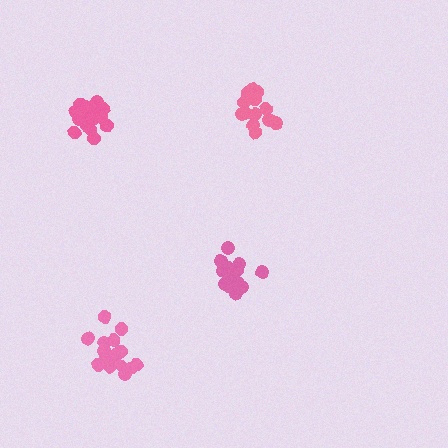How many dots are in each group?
Group 1: 19 dots, Group 2: 13 dots, Group 3: 17 dots, Group 4: 18 dots (67 total).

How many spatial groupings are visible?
There are 4 spatial groupings.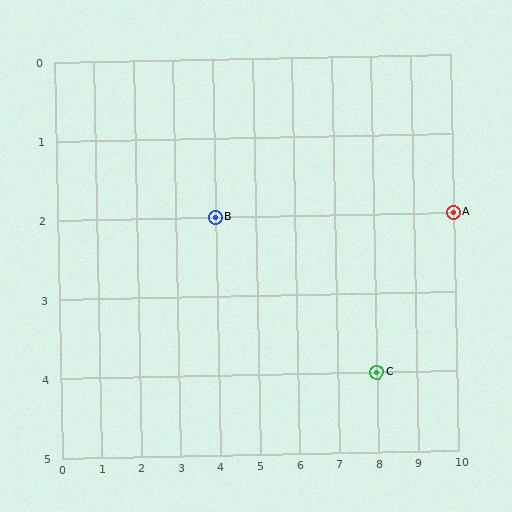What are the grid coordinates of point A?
Point A is at grid coordinates (10, 2).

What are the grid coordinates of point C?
Point C is at grid coordinates (8, 4).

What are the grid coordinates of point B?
Point B is at grid coordinates (4, 2).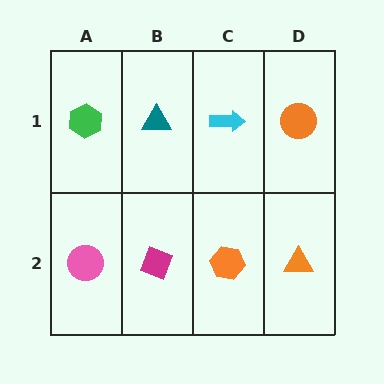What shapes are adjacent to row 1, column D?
An orange triangle (row 2, column D), a cyan arrow (row 1, column C).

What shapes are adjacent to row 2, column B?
A teal triangle (row 1, column B), a pink circle (row 2, column A), an orange hexagon (row 2, column C).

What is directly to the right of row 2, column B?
An orange hexagon.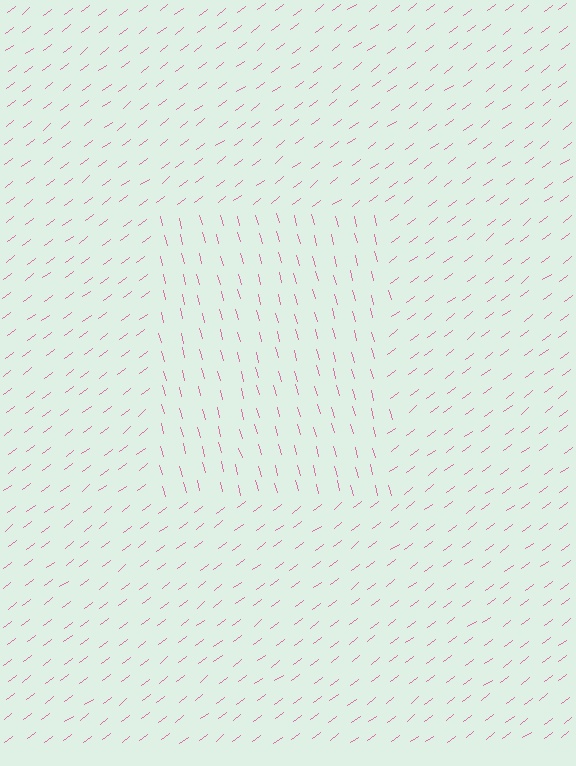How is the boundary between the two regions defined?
The boundary is defined purely by a change in line orientation (approximately 68 degrees difference). All lines are the same color and thickness.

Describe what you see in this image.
The image is filled with small pink line segments. A rectangle region in the image has lines oriented differently from the surrounding lines, creating a visible texture boundary.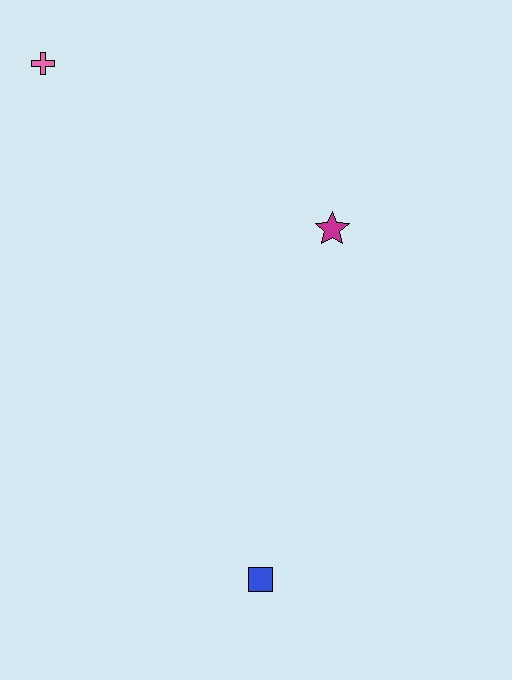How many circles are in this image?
There are no circles.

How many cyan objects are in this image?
There are no cyan objects.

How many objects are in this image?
There are 3 objects.